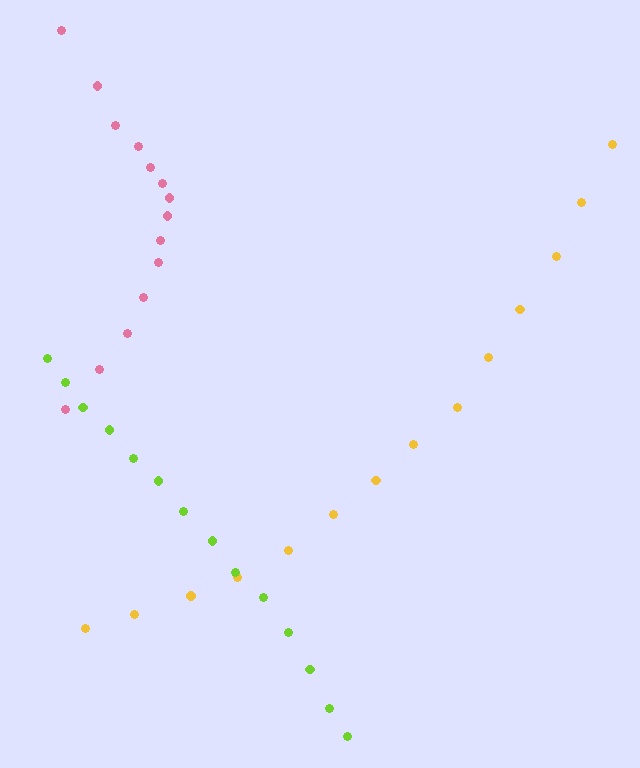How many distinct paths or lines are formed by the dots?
There are 3 distinct paths.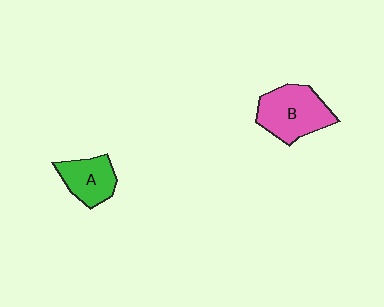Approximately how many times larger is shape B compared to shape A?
Approximately 1.5 times.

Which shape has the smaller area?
Shape A (green).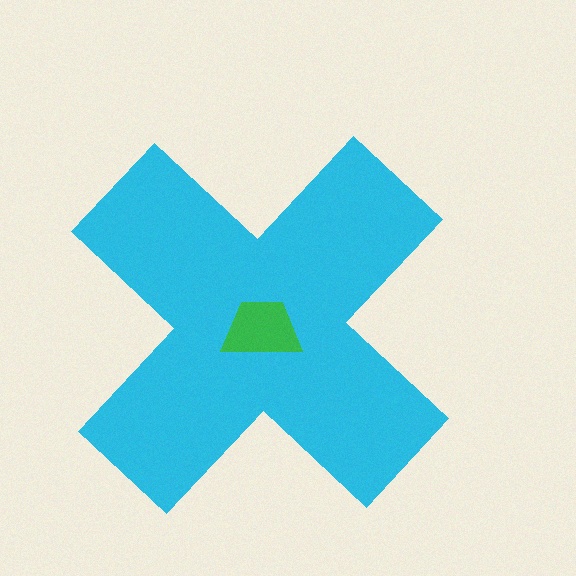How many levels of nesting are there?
2.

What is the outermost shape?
The cyan cross.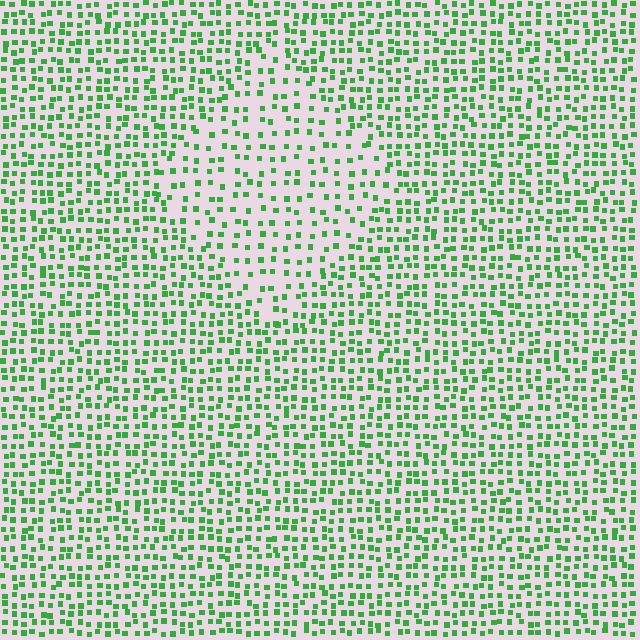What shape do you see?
I see a diamond.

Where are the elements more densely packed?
The elements are more densely packed outside the diamond boundary.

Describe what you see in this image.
The image contains small green elements arranged at two different densities. A diamond-shaped region is visible where the elements are less densely packed than the surrounding area.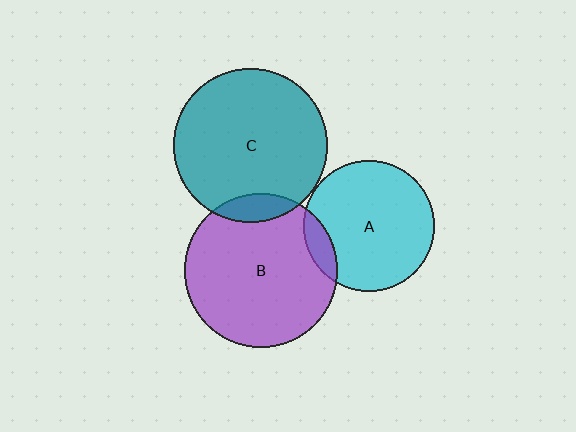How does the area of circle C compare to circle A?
Approximately 1.4 times.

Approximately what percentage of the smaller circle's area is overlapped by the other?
Approximately 10%.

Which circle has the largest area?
Circle C (teal).